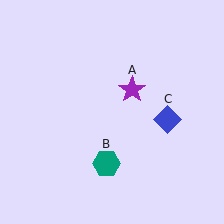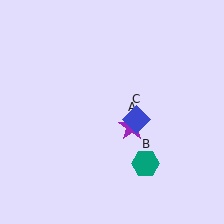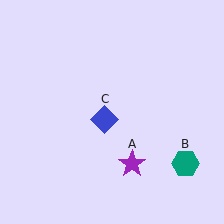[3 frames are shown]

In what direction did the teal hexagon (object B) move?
The teal hexagon (object B) moved right.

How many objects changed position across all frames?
3 objects changed position: purple star (object A), teal hexagon (object B), blue diamond (object C).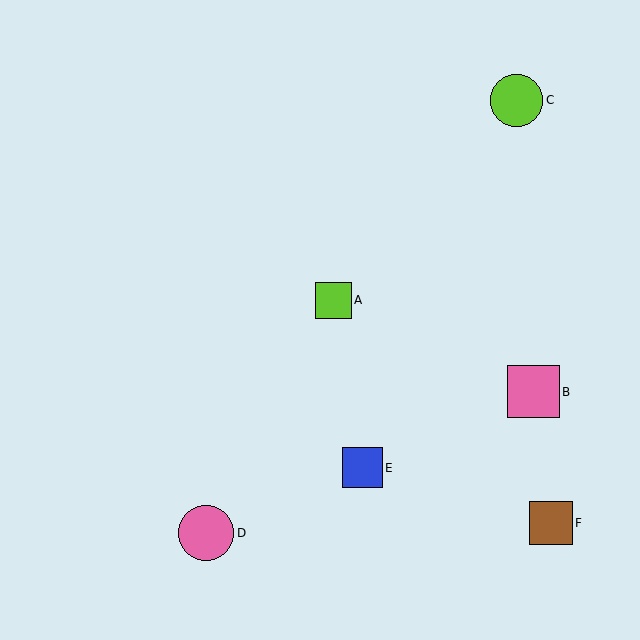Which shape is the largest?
The pink circle (labeled D) is the largest.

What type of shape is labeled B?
Shape B is a pink square.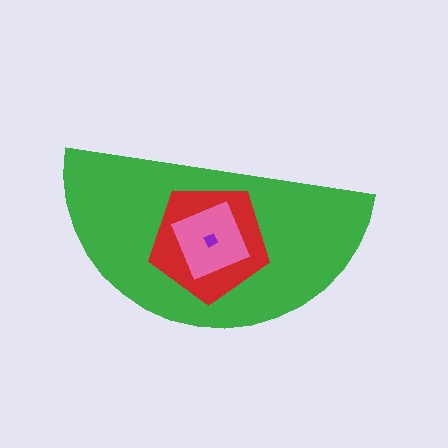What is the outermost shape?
The green semicircle.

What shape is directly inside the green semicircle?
The red pentagon.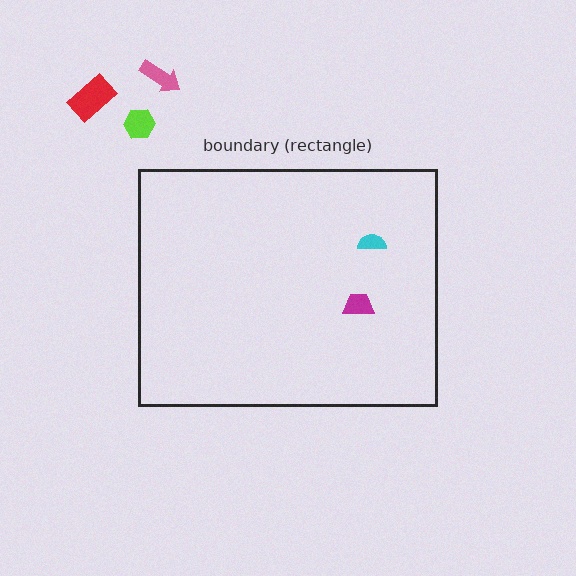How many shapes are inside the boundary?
2 inside, 3 outside.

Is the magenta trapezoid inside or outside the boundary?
Inside.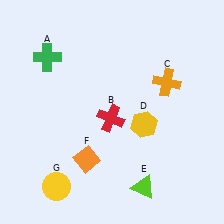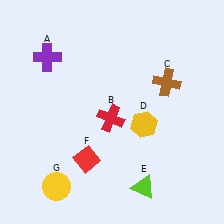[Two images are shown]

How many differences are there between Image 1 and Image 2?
There are 3 differences between the two images.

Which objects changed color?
A changed from green to purple. C changed from orange to brown. F changed from orange to red.